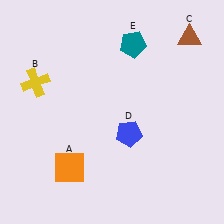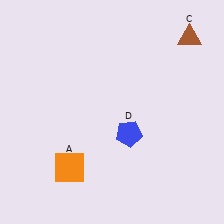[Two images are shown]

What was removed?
The teal pentagon (E), the yellow cross (B) were removed in Image 2.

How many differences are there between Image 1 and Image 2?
There are 2 differences between the two images.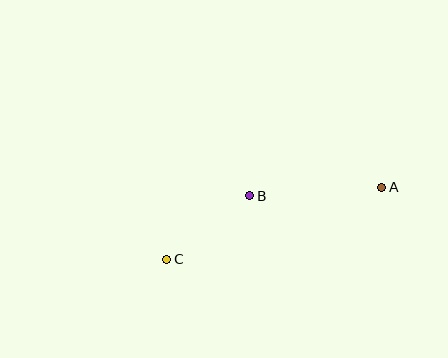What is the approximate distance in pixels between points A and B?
The distance between A and B is approximately 132 pixels.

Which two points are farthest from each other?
Points A and C are farthest from each other.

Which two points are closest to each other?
Points B and C are closest to each other.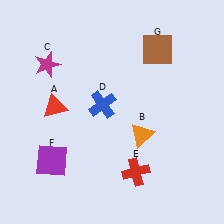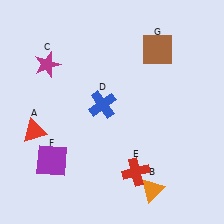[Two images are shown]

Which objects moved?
The objects that moved are: the red triangle (A), the orange triangle (B).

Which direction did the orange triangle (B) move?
The orange triangle (B) moved down.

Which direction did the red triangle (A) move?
The red triangle (A) moved down.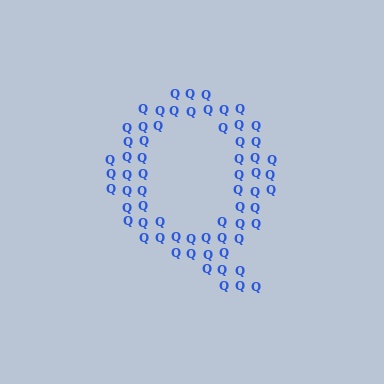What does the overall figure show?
The overall figure shows the letter Q.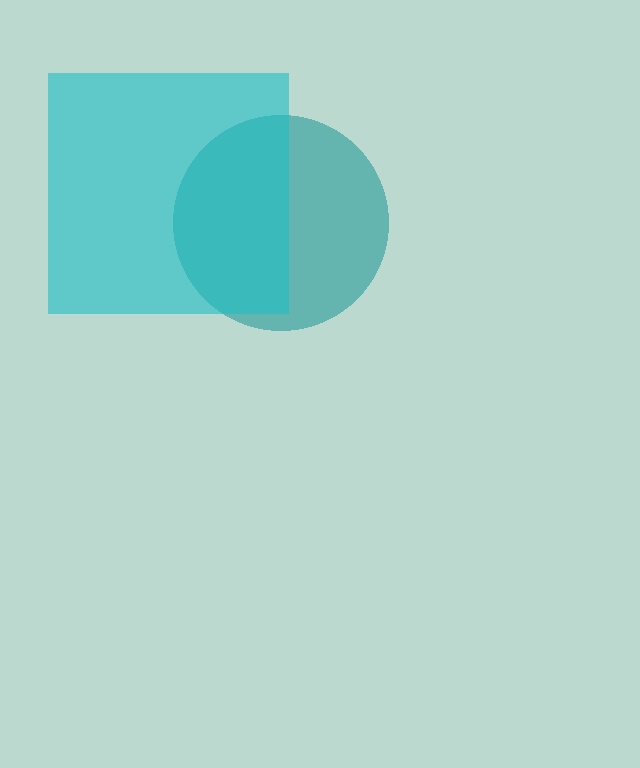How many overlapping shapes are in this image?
There are 2 overlapping shapes in the image.